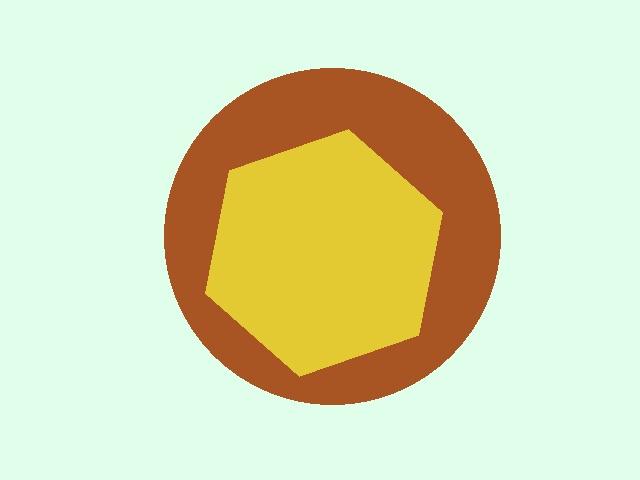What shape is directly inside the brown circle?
The yellow hexagon.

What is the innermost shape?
The yellow hexagon.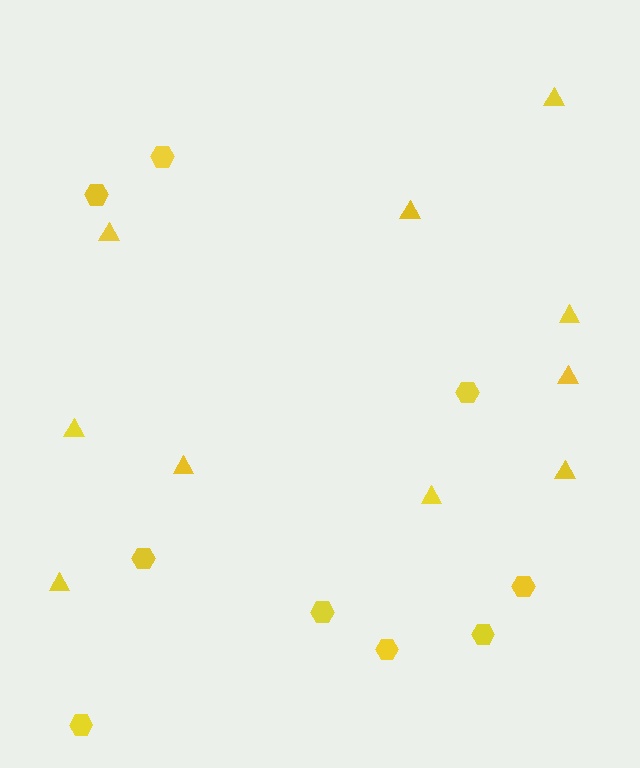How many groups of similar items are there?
There are 2 groups: one group of hexagons (9) and one group of triangles (10).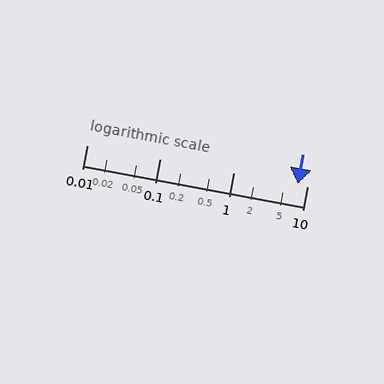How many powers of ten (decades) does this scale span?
The scale spans 3 decades, from 0.01 to 10.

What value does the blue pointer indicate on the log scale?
The pointer indicates approximately 7.5.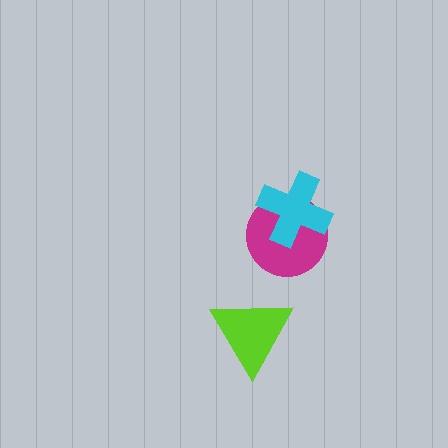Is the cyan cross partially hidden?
No, no other shape covers it.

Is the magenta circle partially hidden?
Yes, it is partially covered by another shape.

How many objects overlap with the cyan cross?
1 object overlaps with the cyan cross.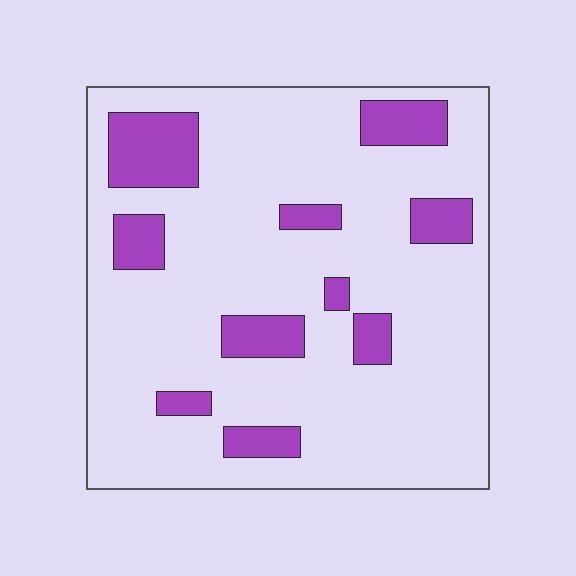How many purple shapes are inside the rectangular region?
10.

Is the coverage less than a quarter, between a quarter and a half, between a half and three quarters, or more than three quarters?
Less than a quarter.